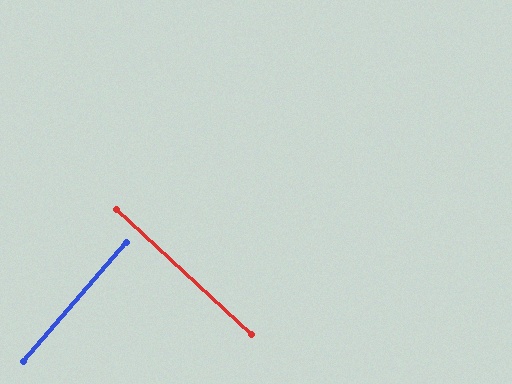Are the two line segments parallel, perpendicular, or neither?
Perpendicular — they meet at approximately 88°.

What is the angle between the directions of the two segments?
Approximately 88 degrees.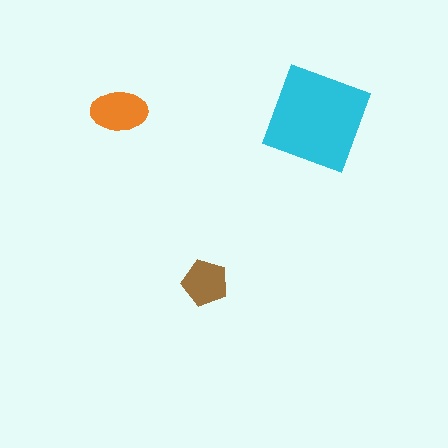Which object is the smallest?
The brown pentagon.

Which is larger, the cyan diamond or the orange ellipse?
The cyan diamond.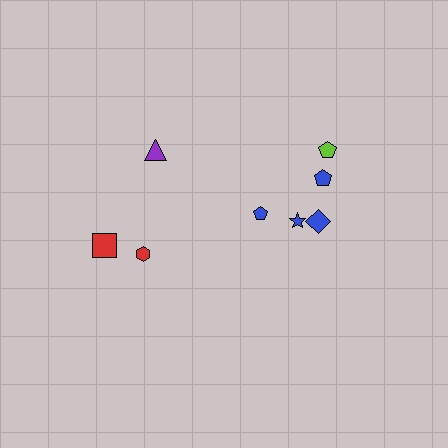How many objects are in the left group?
There are 3 objects.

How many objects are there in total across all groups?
There are 8 objects.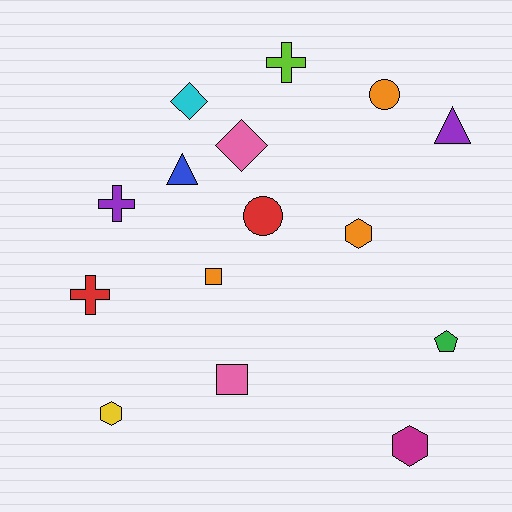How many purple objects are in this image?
There are 2 purple objects.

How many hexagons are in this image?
There are 3 hexagons.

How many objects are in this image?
There are 15 objects.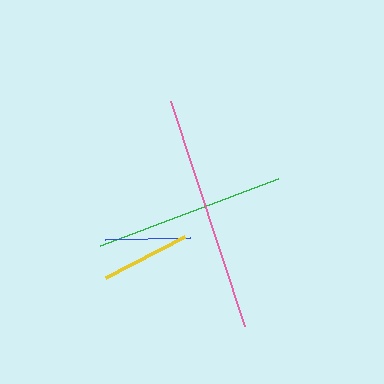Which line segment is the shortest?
The blue line is the shortest at approximately 85 pixels.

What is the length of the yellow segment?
The yellow segment is approximately 89 pixels long.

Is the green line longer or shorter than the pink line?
The pink line is longer than the green line.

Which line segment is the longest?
The pink line is the longest at approximately 237 pixels.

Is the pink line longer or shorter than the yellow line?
The pink line is longer than the yellow line.